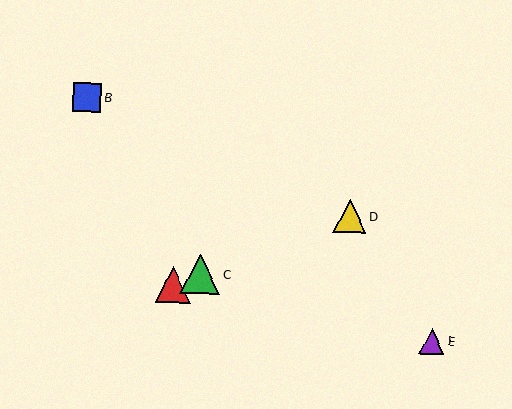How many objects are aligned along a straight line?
3 objects (A, C, D) are aligned along a straight line.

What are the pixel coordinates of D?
Object D is at (350, 216).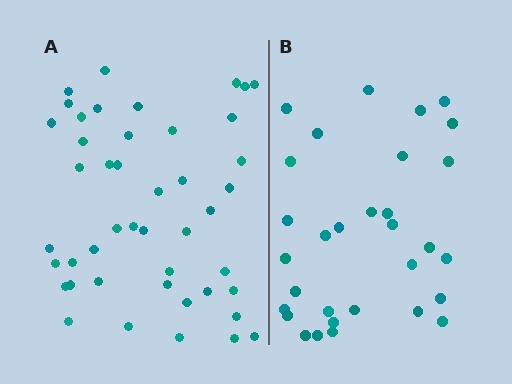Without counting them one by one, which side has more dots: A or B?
Region A (the left region) has more dots.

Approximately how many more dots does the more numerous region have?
Region A has approximately 15 more dots than region B.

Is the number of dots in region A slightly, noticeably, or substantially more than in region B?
Region A has substantially more. The ratio is roughly 1.5 to 1.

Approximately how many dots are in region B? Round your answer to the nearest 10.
About 30 dots. (The exact count is 31, which rounds to 30.)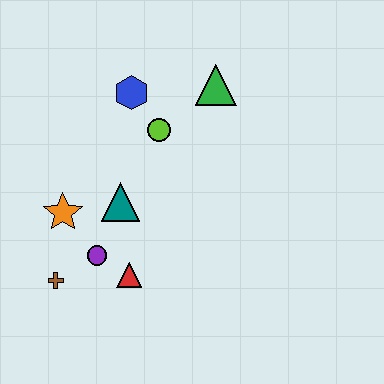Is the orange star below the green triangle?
Yes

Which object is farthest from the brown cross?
The green triangle is farthest from the brown cross.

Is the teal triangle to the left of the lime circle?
Yes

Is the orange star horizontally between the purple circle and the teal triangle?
No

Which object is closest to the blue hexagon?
The lime circle is closest to the blue hexagon.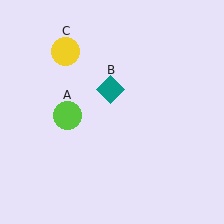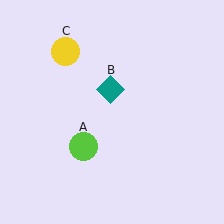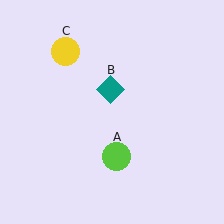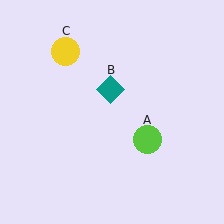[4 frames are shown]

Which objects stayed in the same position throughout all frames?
Teal diamond (object B) and yellow circle (object C) remained stationary.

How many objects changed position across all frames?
1 object changed position: lime circle (object A).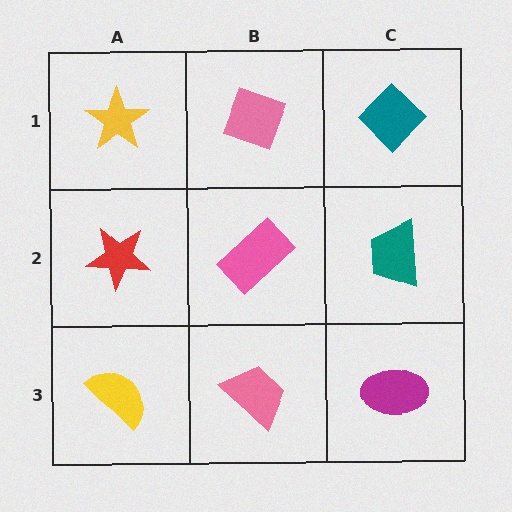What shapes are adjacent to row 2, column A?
A yellow star (row 1, column A), a yellow semicircle (row 3, column A), a pink rectangle (row 2, column B).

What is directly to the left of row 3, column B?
A yellow semicircle.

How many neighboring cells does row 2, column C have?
3.